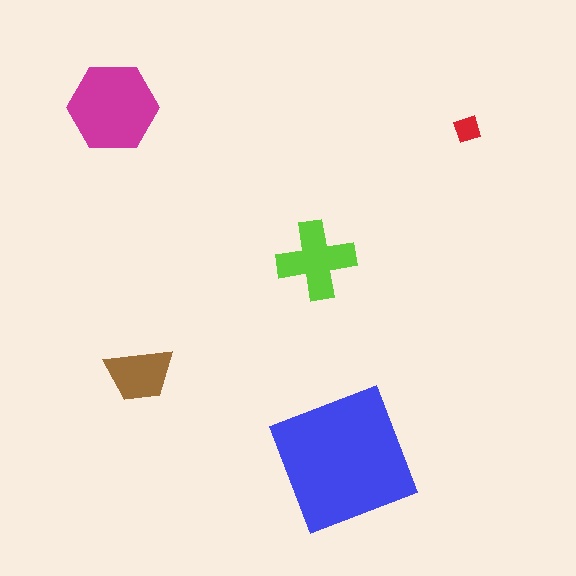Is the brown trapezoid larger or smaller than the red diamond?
Larger.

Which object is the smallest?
The red diamond.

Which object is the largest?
The blue square.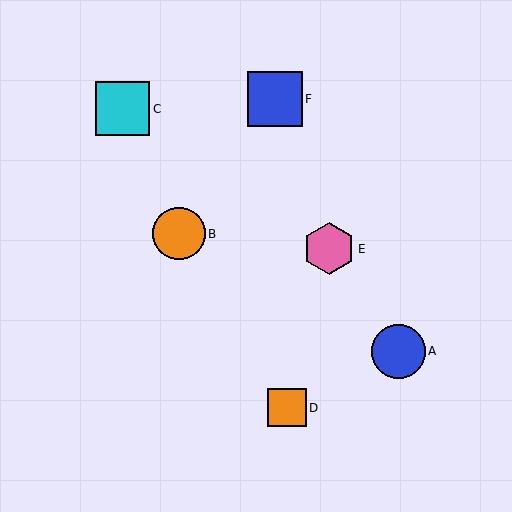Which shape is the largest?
The blue square (labeled F) is the largest.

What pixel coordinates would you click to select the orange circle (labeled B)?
Click at (179, 234) to select the orange circle B.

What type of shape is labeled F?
Shape F is a blue square.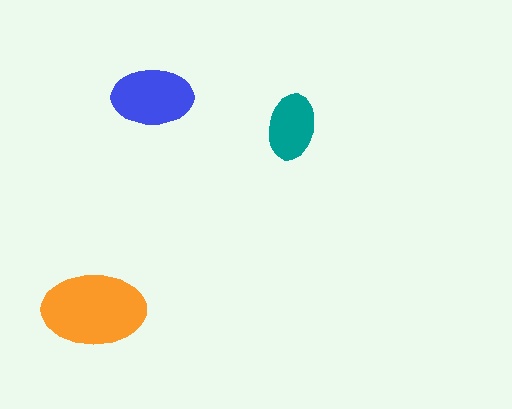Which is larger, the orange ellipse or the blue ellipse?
The orange one.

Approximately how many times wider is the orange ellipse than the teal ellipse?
About 1.5 times wider.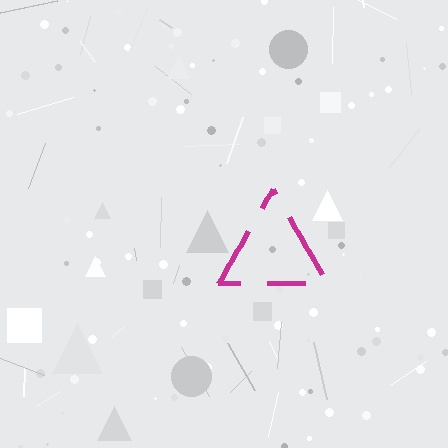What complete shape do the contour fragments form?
The contour fragments form a triangle.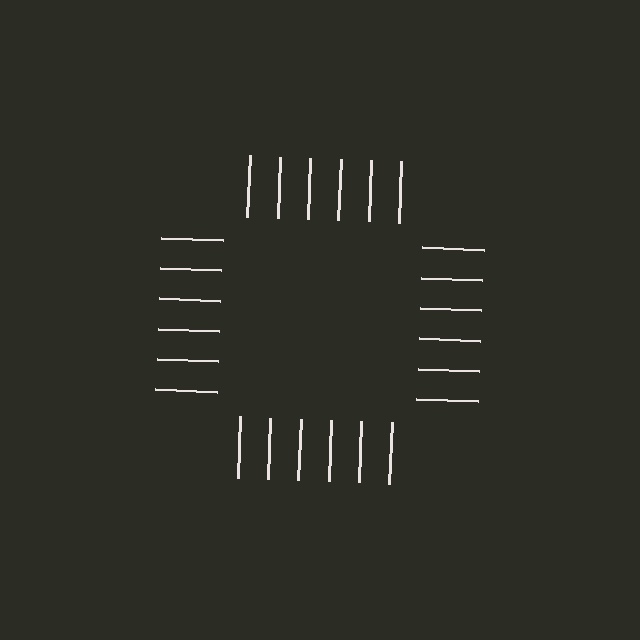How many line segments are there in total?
24 — 6 along each of the 4 edges.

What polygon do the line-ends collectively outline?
An illusory square — the line segments terminate on its edges but no continuous stroke is drawn.